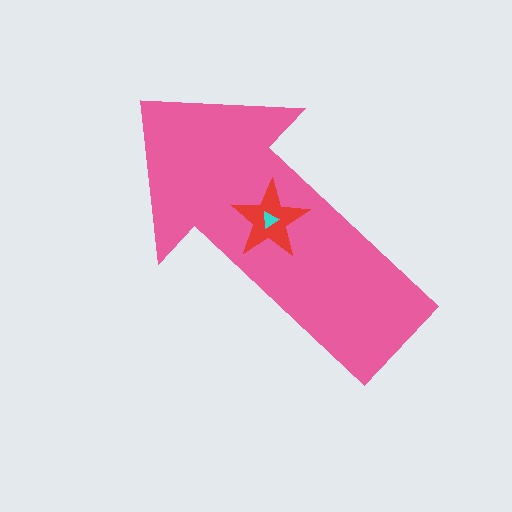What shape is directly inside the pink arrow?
The red star.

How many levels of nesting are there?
3.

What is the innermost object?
The cyan triangle.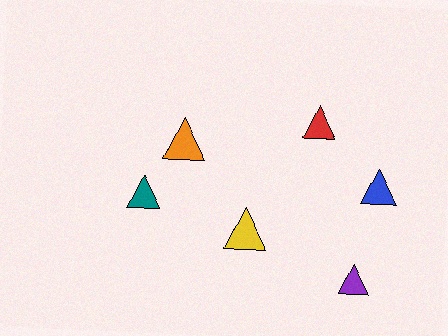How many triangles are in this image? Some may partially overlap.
There are 6 triangles.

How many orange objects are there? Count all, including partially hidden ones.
There is 1 orange object.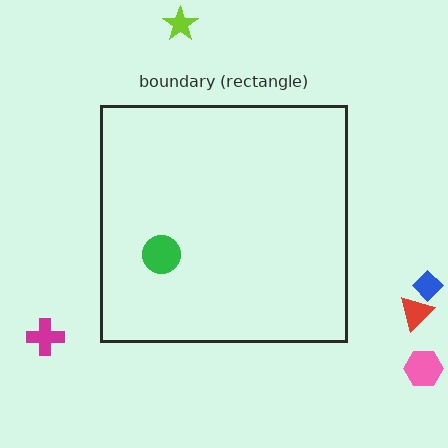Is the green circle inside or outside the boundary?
Inside.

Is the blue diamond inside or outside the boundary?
Outside.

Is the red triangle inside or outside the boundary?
Outside.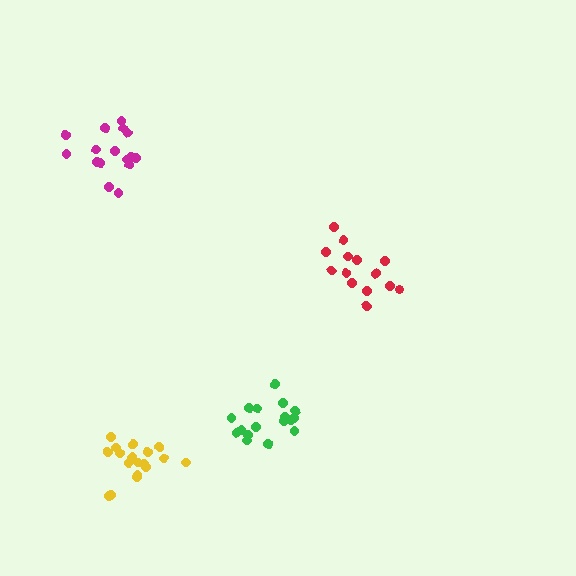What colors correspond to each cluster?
The clusters are colored: magenta, yellow, red, green.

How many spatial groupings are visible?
There are 4 spatial groupings.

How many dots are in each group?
Group 1: 17 dots, Group 2: 18 dots, Group 3: 14 dots, Group 4: 17 dots (66 total).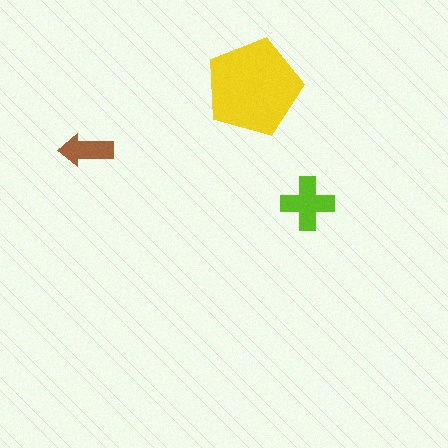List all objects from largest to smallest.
The yellow pentagon, the lime cross, the brown arrow.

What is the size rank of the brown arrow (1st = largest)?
3rd.